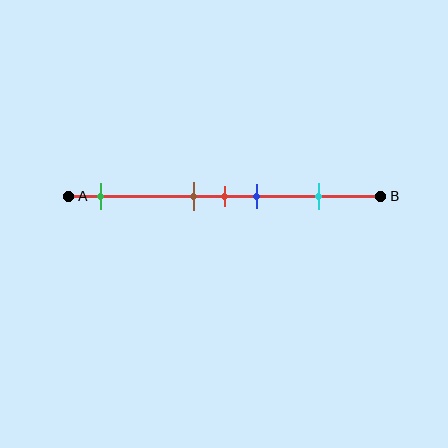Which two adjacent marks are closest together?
The brown and red marks are the closest adjacent pair.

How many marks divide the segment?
There are 5 marks dividing the segment.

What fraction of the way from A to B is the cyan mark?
The cyan mark is approximately 80% (0.8) of the way from A to B.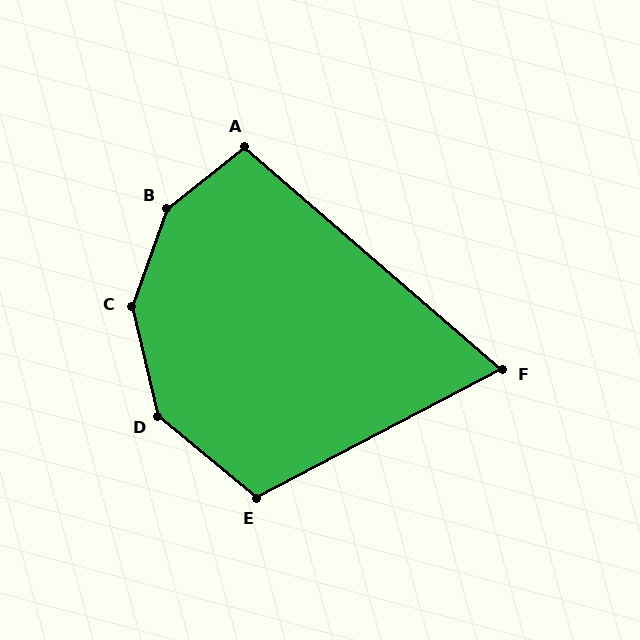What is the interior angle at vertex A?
Approximately 100 degrees (obtuse).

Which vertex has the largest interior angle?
B, at approximately 149 degrees.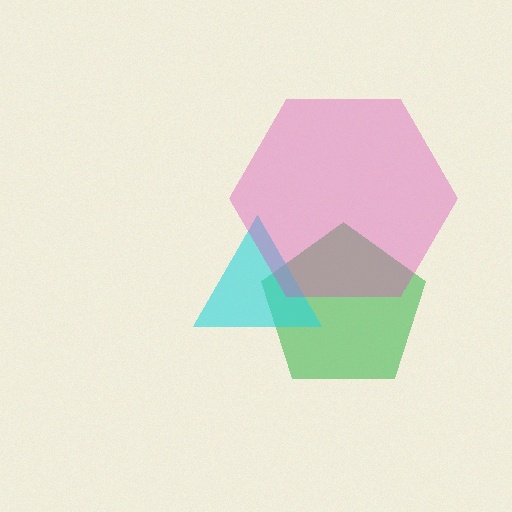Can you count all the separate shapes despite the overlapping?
Yes, there are 3 separate shapes.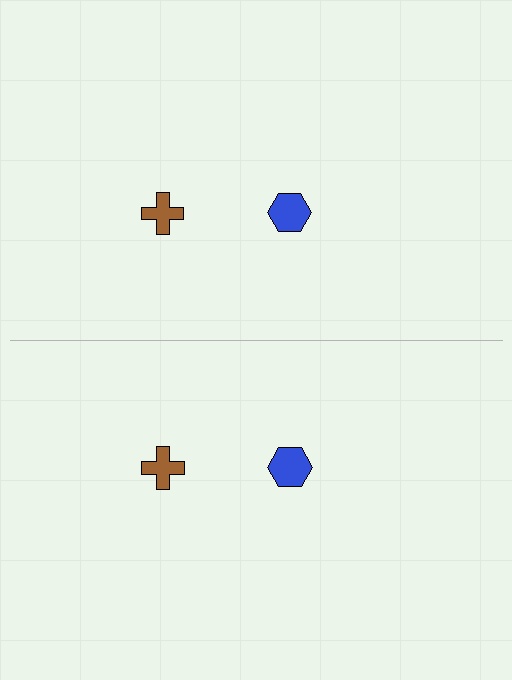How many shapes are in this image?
There are 4 shapes in this image.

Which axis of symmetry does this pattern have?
The pattern has a horizontal axis of symmetry running through the center of the image.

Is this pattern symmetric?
Yes, this pattern has bilateral (reflection) symmetry.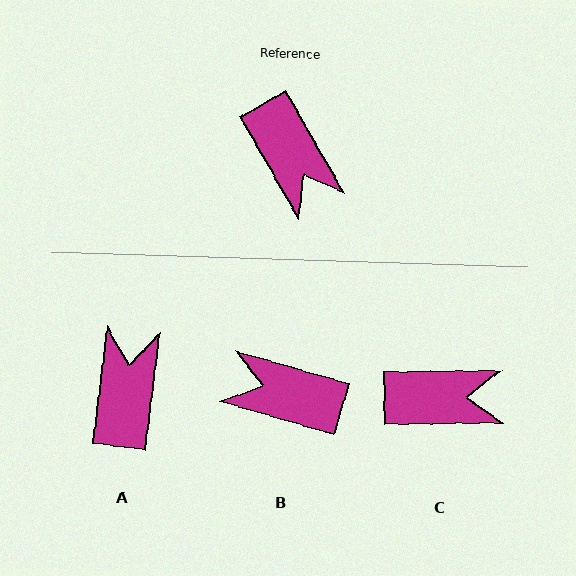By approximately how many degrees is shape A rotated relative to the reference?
Approximately 143 degrees counter-clockwise.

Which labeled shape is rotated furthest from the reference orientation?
A, about 143 degrees away.